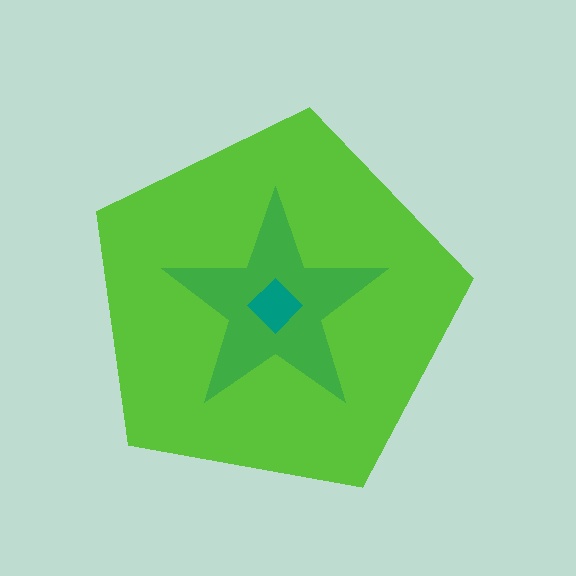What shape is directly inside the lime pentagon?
The green star.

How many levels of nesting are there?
3.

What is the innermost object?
The teal diamond.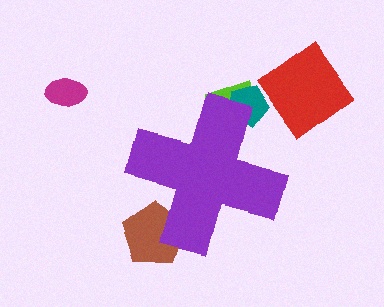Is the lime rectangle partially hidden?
Yes, the lime rectangle is partially hidden behind the purple cross.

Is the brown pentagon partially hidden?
Yes, the brown pentagon is partially hidden behind the purple cross.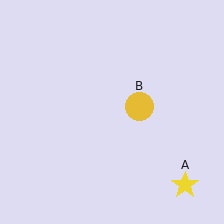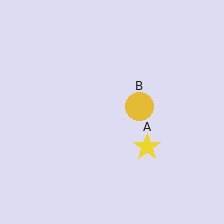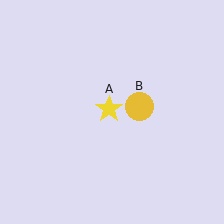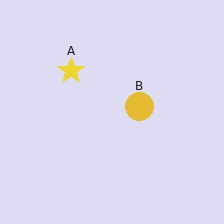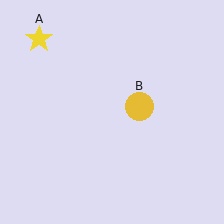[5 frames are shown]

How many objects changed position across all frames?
1 object changed position: yellow star (object A).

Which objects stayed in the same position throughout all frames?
Yellow circle (object B) remained stationary.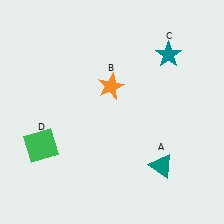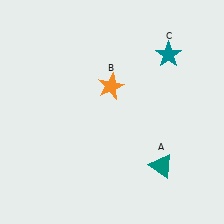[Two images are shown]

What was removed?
The green square (D) was removed in Image 2.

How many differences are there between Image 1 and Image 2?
There is 1 difference between the two images.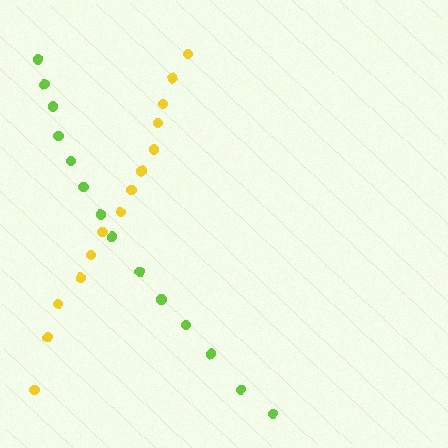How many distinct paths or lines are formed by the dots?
There are 2 distinct paths.